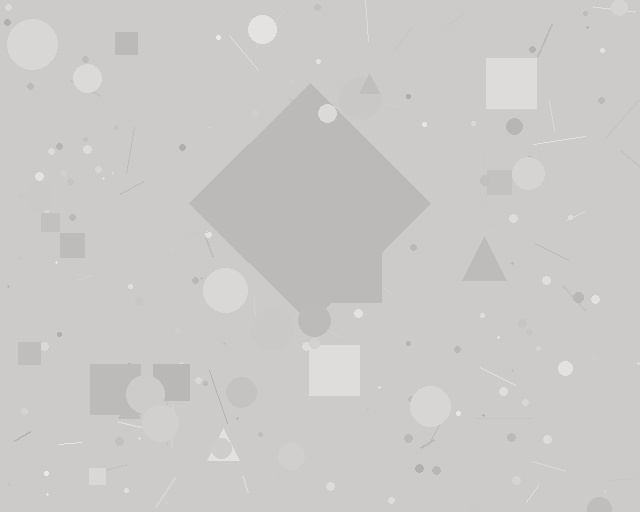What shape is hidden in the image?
A diamond is hidden in the image.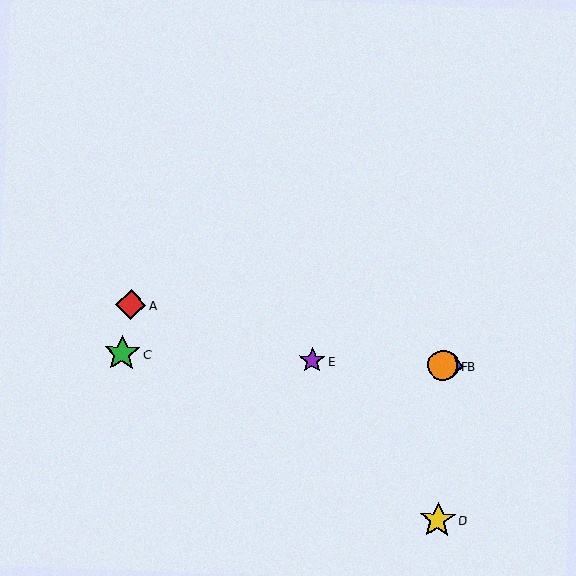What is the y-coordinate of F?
Object F is at y≈365.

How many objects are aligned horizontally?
4 objects (B, C, E, F) are aligned horizontally.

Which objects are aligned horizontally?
Objects B, C, E, F are aligned horizontally.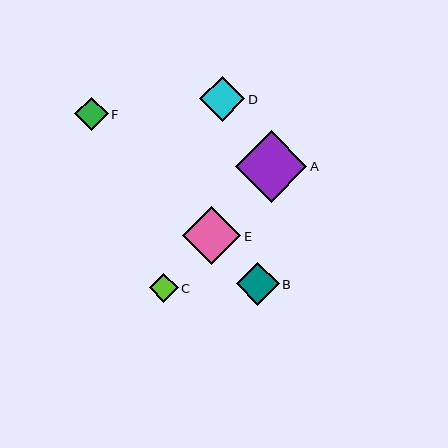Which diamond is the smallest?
Diamond C is the smallest with a size of approximately 29 pixels.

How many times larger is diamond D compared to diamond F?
Diamond D is approximately 1.3 times the size of diamond F.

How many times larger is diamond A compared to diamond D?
Diamond A is approximately 1.6 times the size of diamond D.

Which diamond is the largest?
Diamond A is the largest with a size of approximately 71 pixels.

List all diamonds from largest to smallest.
From largest to smallest: A, E, D, B, F, C.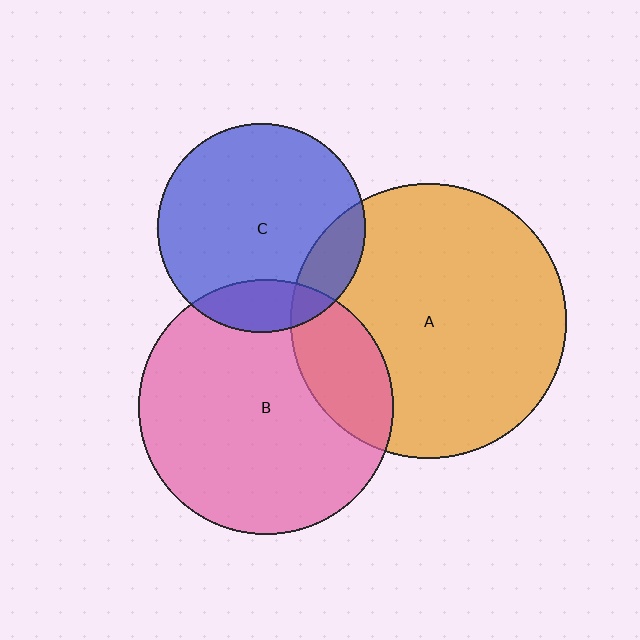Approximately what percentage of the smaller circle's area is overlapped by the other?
Approximately 20%.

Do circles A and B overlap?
Yes.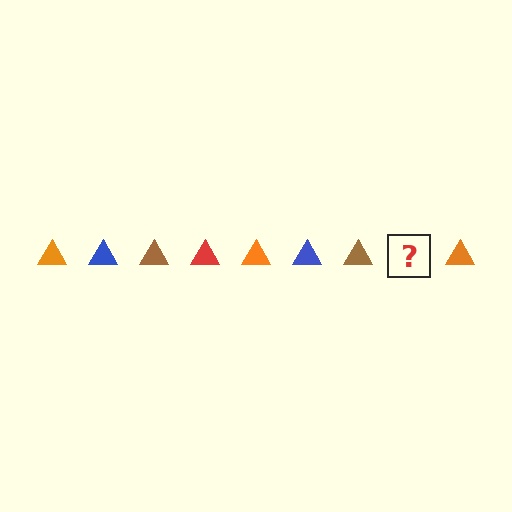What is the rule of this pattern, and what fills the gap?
The rule is that the pattern cycles through orange, blue, brown, red triangles. The gap should be filled with a red triangle.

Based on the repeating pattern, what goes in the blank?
The blank should be a red triangle.